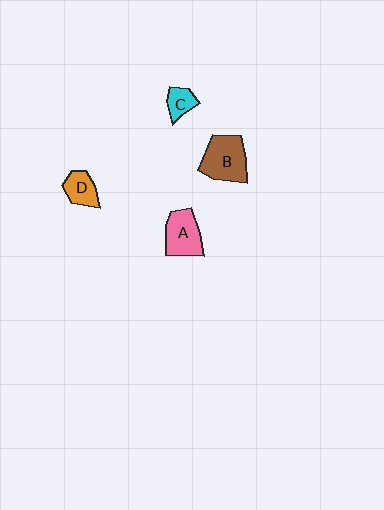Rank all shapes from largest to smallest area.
From largest to smallest: B (brown), A (pink), D (orange), C (cyan).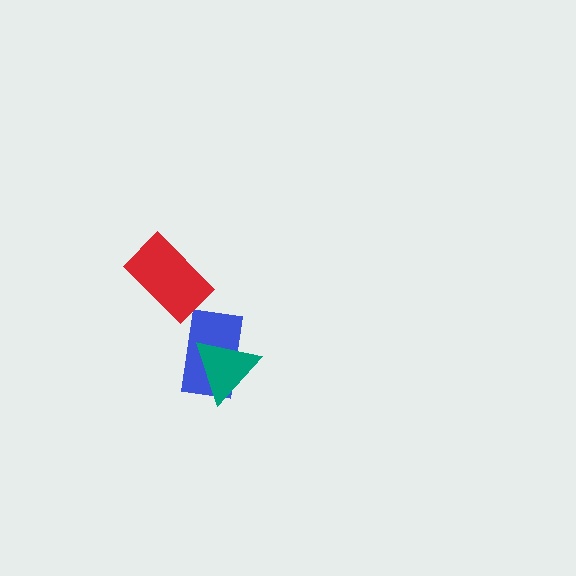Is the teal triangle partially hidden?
No, no other shape covers it.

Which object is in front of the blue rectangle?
The teal triangle is in front of the blue rectangle.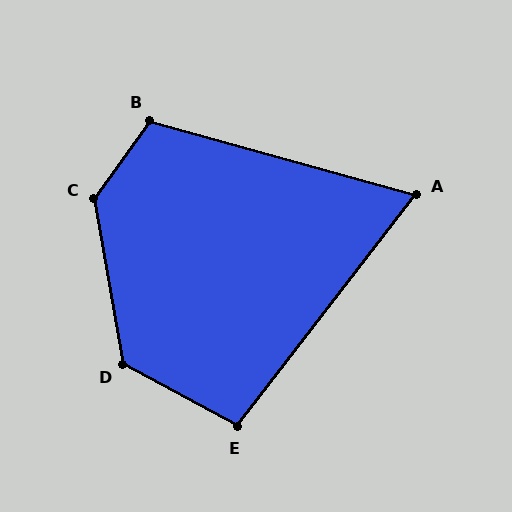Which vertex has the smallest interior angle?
A, at approximately 68 degrees.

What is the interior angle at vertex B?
Approximately 110 degrees (obtuse).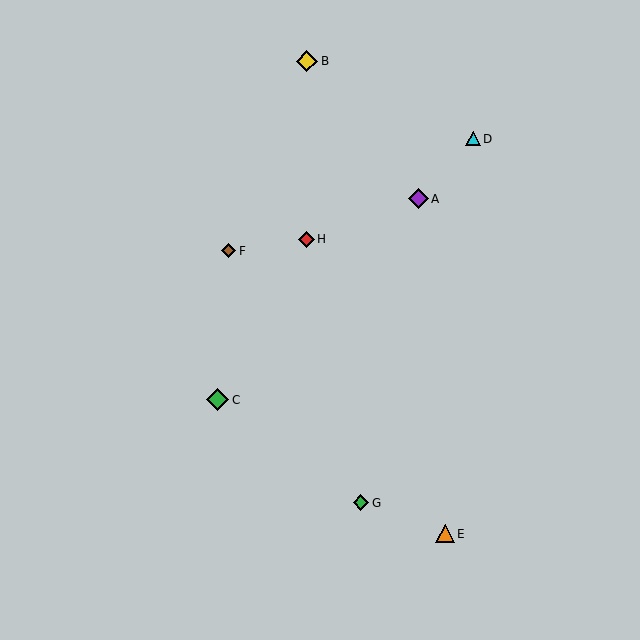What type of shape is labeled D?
Shape D is a cyan triangle.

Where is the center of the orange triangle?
The center of the orange triangle is at (445, 534).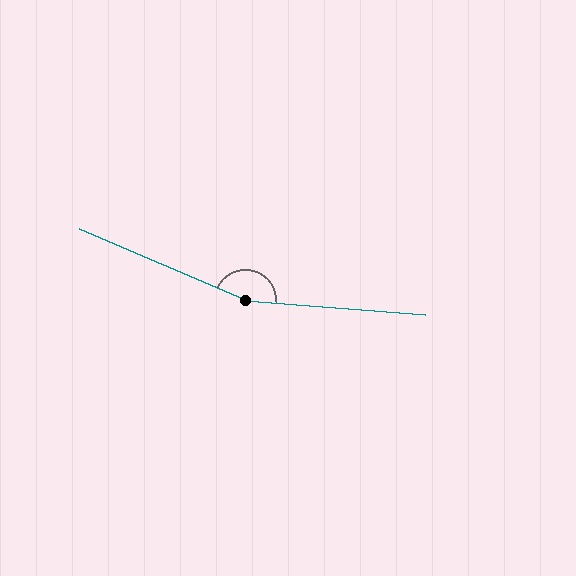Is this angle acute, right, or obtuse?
It is obtuse.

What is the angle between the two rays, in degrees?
Approximately 162 degrees.